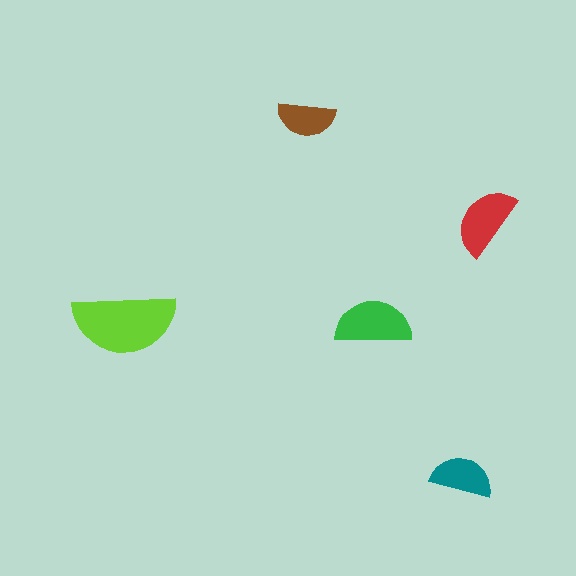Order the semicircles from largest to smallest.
the lime one, the green one, the red one, the teal one, the brown one.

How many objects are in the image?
There are 5 objects in the image.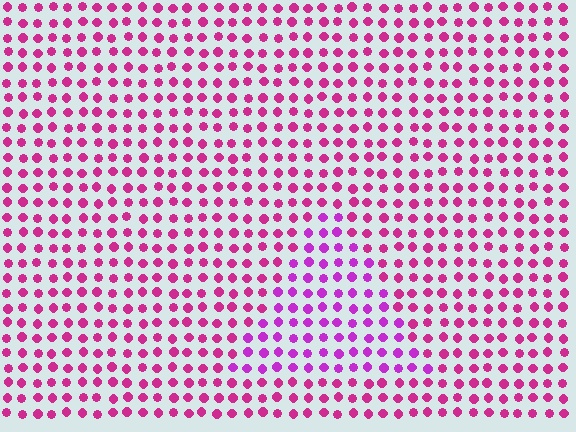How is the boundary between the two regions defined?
The boundary is defined purely by a slight shift in hue (about 27 degrees). Spacing, size, and orientation are identical on both sides.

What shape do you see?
I see a triangle.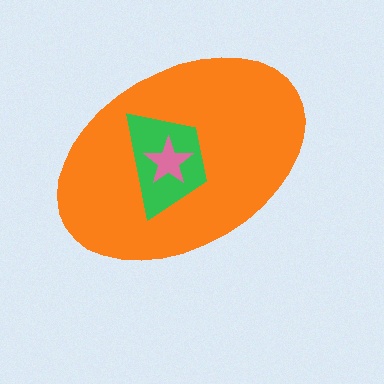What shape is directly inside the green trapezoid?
The pink star.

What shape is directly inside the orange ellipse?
The green trapezoid.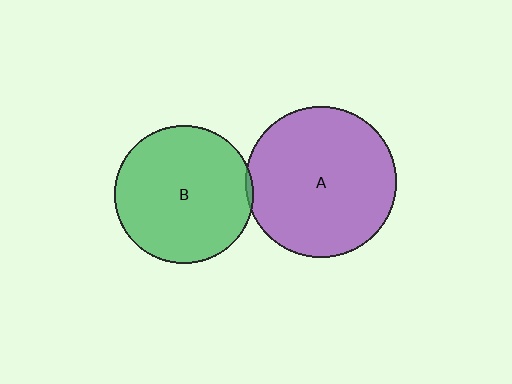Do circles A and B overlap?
Yes.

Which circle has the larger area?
Circle A (purple).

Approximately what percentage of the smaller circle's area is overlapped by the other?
Approximately 5%.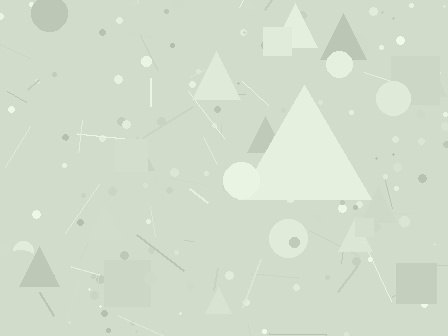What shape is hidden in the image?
A triangle is hidden in the image.